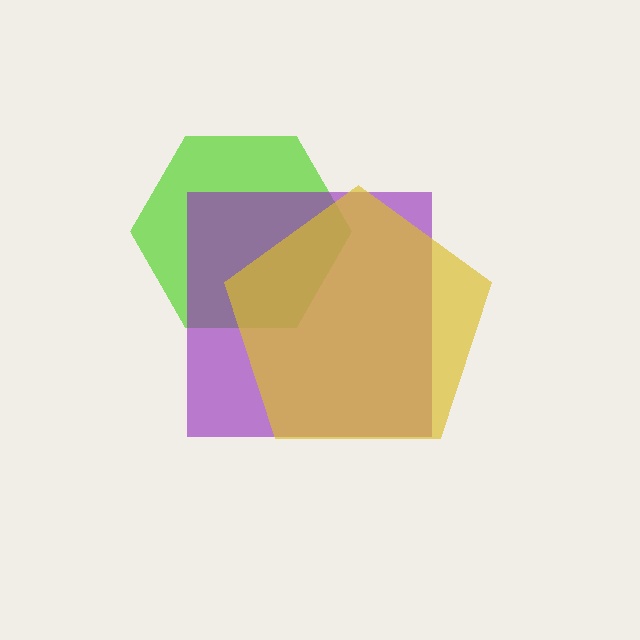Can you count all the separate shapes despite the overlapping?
Yes, there are 3 separate shapes.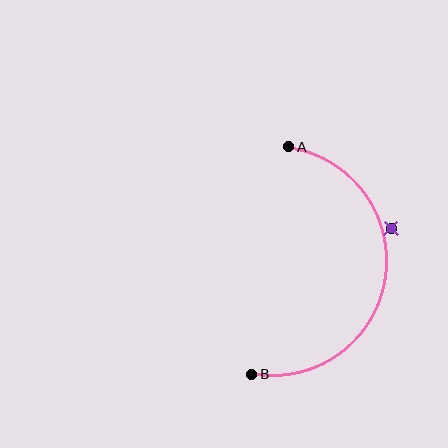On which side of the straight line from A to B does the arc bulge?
The arc bulges to the right of the straight line connecting A and B.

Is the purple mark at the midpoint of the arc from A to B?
No — the purple mark does not lie on the arc at all. It sits slightly outside the curve.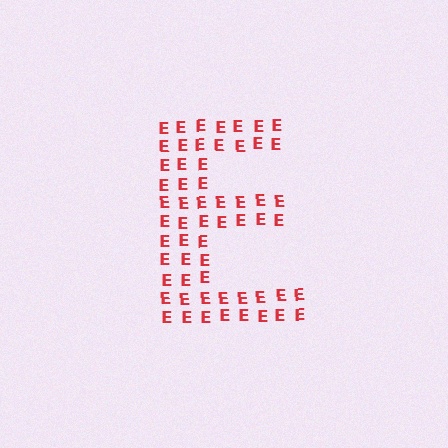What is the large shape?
The large shape is the letter E.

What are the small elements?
The small elements are letter E's.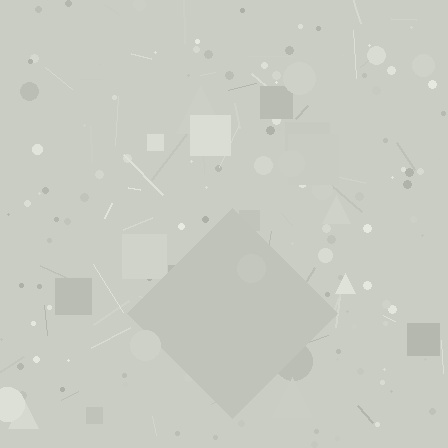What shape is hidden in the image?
A diamond is hidden in the image.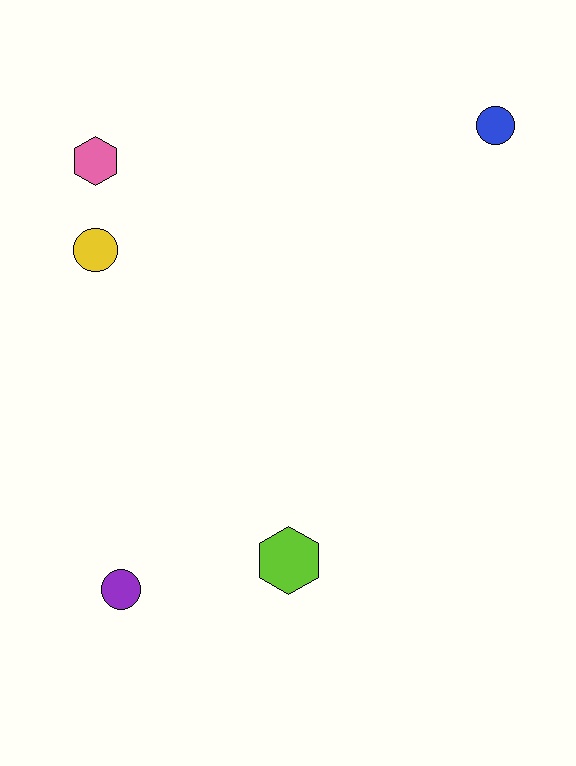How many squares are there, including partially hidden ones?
There are no squares.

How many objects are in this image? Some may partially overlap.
There are 5 objects.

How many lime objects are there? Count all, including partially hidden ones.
There is 1 lime object.